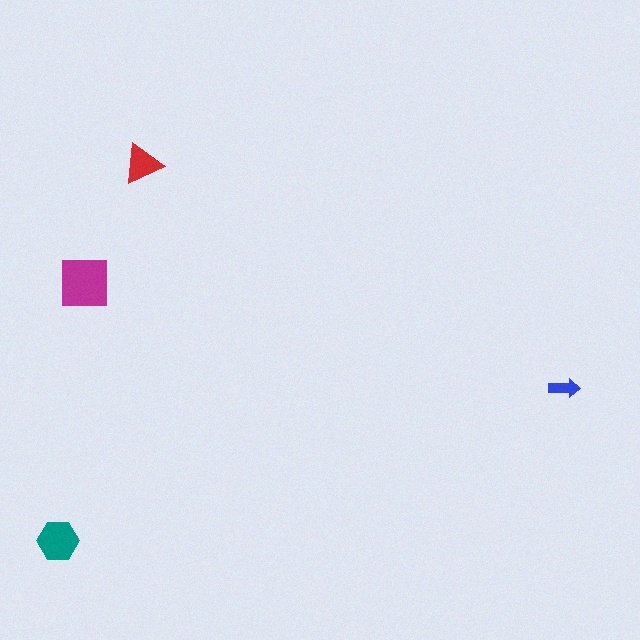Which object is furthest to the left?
The teal hexagon is leftmost.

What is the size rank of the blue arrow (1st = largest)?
4th.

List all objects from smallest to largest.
The blue arrow, the red triangle, the teal hexagon, the magenta square.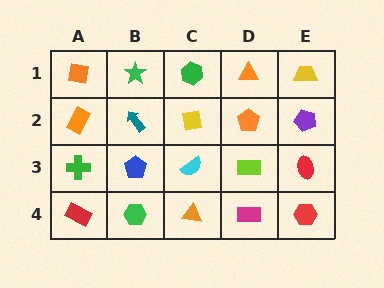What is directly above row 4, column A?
A green cross.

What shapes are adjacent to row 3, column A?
An orange rectangle (row 2, column A), a red rectangle (row 4, column A), a blue pentagon (row 3, column B).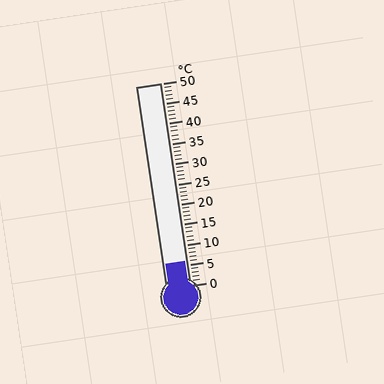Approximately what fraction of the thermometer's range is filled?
The thermometer is filled to approximately 10% of its range.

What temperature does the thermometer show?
The thermometer shows approximately 6°C.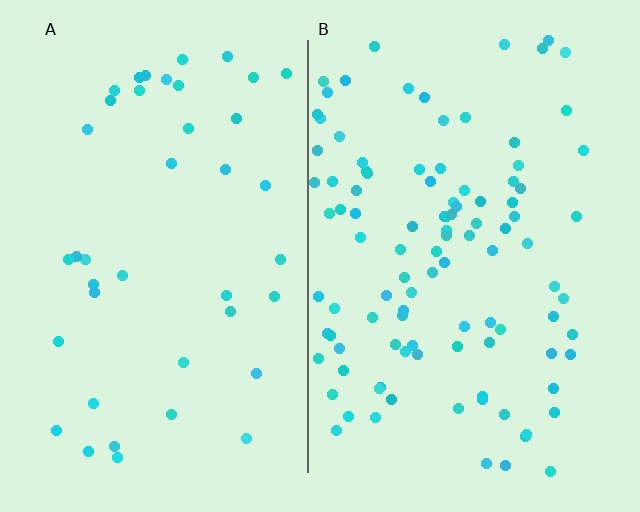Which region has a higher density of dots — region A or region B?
B (the right).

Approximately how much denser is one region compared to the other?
Approximately 2.6× — region B over region A.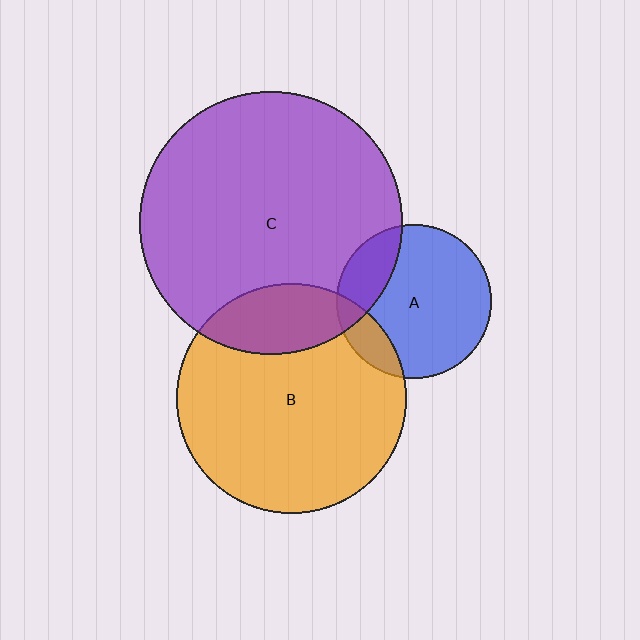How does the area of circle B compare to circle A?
Approximately 2.2 times.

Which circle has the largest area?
Circle C (purple).